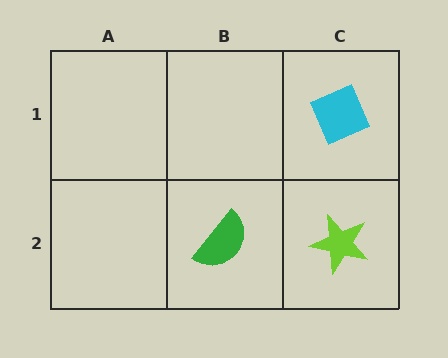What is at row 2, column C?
A lime star.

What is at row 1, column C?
A cyan diamond.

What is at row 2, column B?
A green semicircle.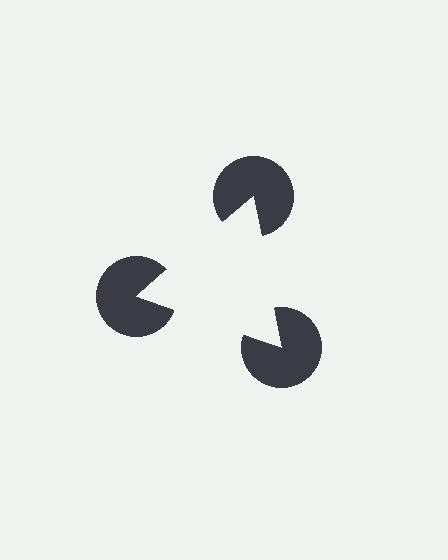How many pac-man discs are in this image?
There are 3 — one at each vertex of the illusory triangle.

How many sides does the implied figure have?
3 sides.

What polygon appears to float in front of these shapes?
An illusory triangle — its edges are inferred from the aligned wedge cuts in the pac-man discs, not physically drawn.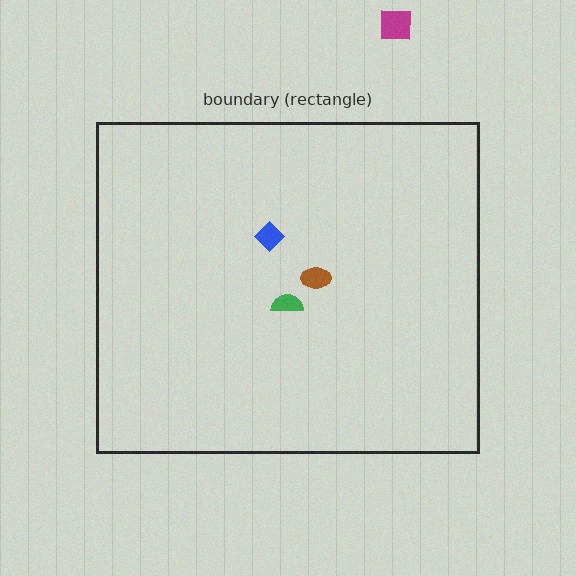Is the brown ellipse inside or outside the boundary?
Inside.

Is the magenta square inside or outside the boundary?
Outside.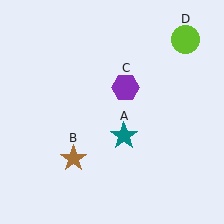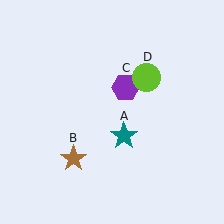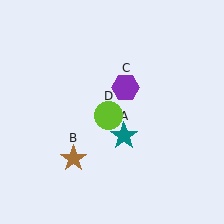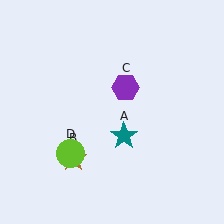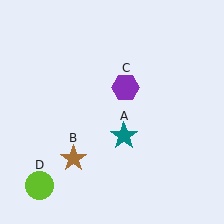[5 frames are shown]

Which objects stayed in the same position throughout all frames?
Teal star (object A) and brown star (object B) and purple hexagon (object C) remained stationary.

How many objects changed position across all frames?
1 object changed position: lime circle (object D).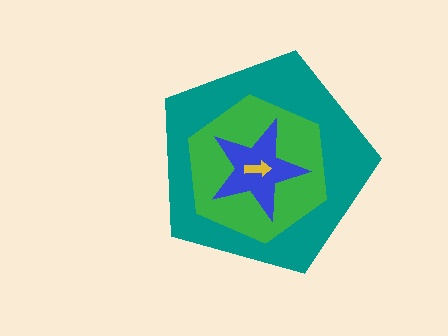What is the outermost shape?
The teal pentagon.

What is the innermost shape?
The yellow arrow.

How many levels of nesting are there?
4.